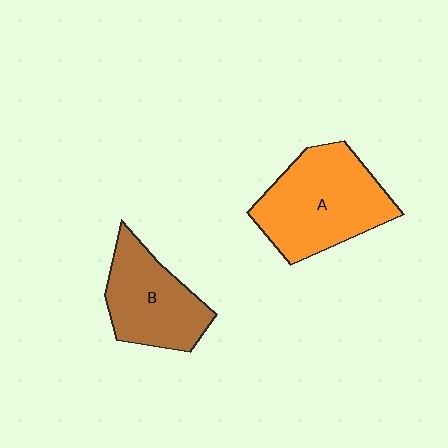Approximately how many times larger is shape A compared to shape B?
Approximately 1.3 times.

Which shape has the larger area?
Shape A (orange).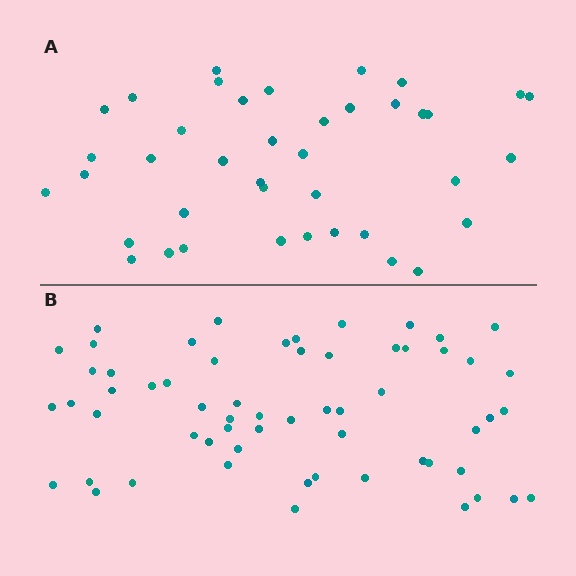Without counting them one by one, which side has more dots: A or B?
Region B (the bottom region) has more dots.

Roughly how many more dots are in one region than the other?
Region B has approximately 20 more dots than region A.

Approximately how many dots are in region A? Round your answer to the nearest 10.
About 40 dots.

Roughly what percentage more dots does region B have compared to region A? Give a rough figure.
About 50% more.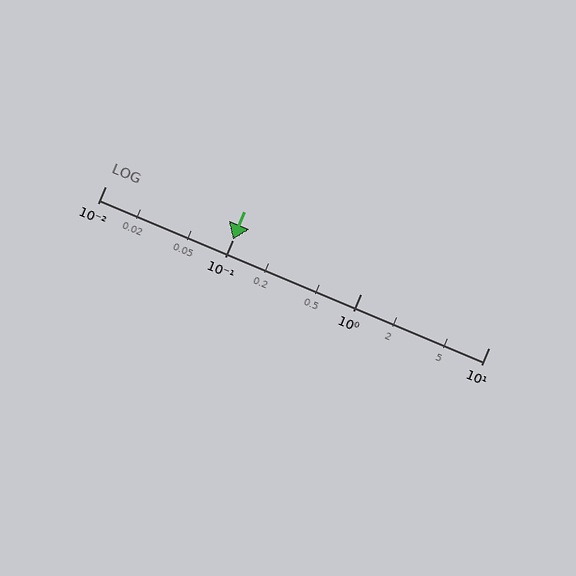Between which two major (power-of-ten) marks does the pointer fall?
The pointer is between 0.1 and 1.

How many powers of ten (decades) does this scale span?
The scale spans 3 decades, from 0.01 to 10.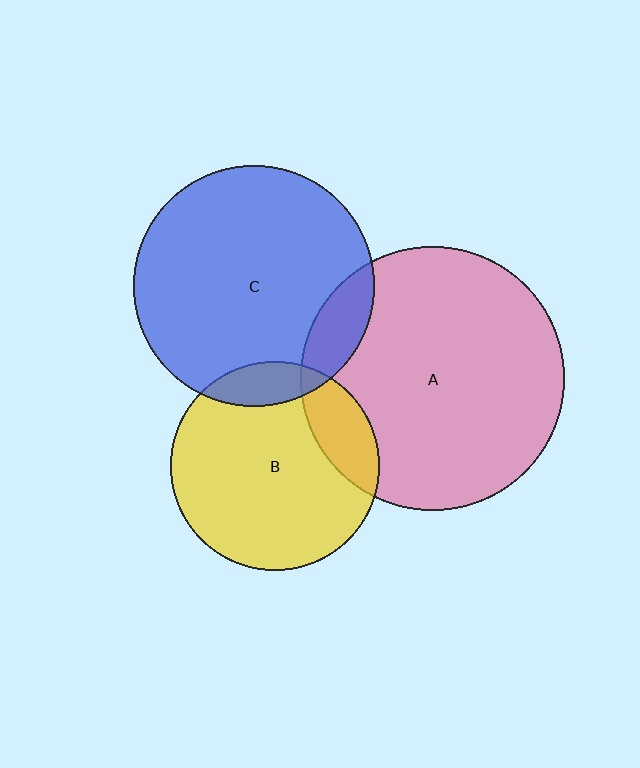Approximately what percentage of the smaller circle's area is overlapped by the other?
Approximately 15%.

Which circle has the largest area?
Circle A (pink).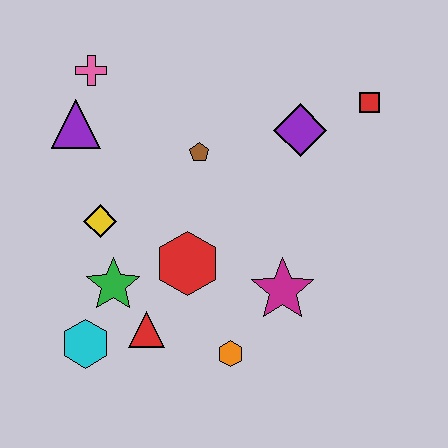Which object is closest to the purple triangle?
The pink cross is closest to the purple triangle.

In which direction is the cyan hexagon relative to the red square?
The cyan hexagon is to the left of the red square.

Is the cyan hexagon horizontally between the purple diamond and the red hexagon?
No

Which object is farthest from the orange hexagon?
The pink cross is farthest from the orange hexagon.